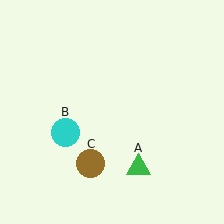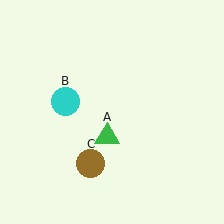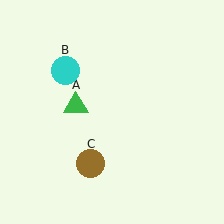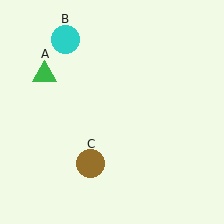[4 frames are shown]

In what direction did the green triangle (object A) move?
The green triangle (object A) moved up and to the left.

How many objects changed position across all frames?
2 objects changed position: green triangle (object A), cyan circle (object B).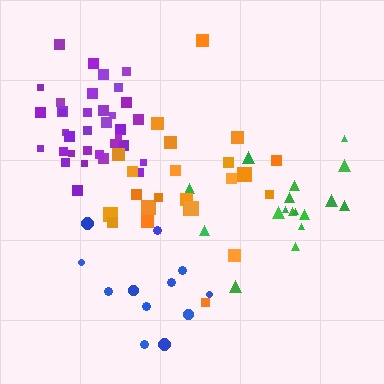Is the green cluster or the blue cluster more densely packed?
Green.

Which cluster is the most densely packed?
Purple.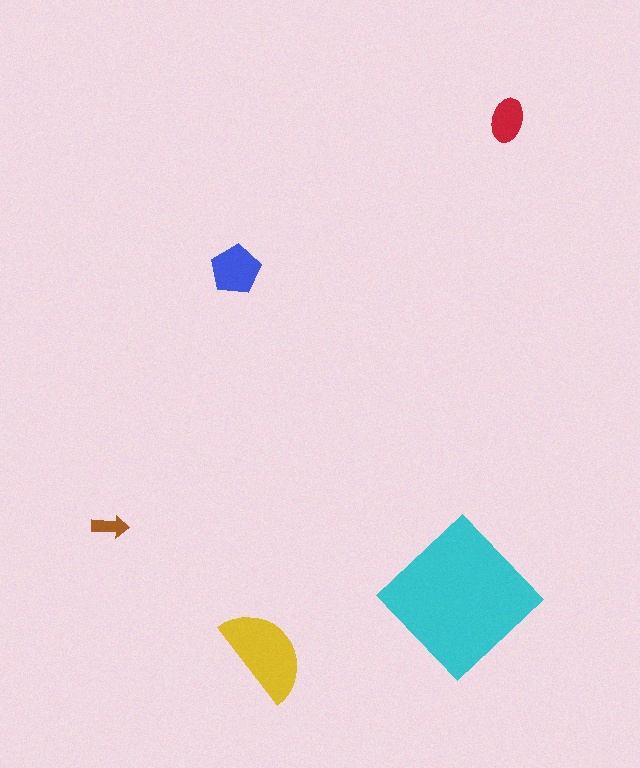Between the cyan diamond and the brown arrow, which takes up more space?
The cyan diamond.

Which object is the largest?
The cyan diamond.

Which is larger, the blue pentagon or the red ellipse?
The blue pentagon.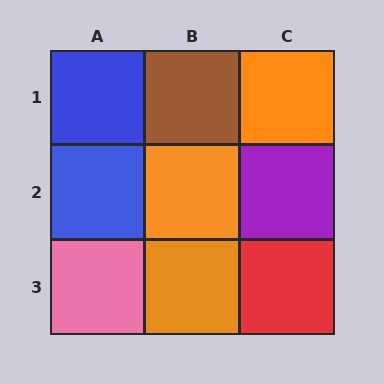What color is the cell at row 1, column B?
Brown.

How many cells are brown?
1 cell is brown.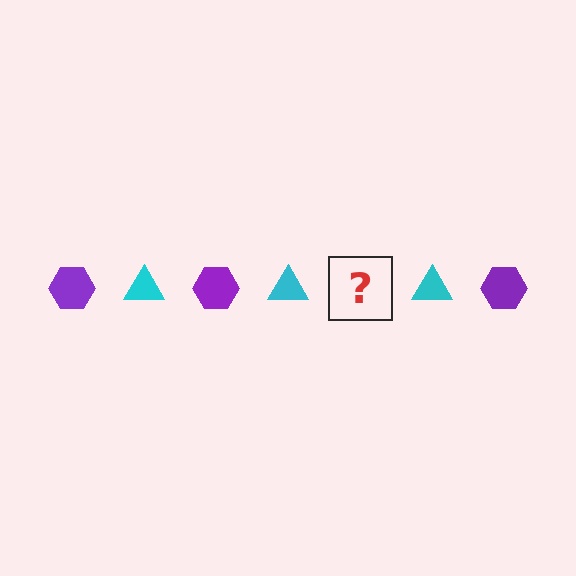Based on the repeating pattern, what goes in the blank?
The blank should be a purple hexagon.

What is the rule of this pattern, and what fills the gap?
The rule is that the pattern alternates between purple hexagon and cyan triangle. The gap should be filled with a purple hexagon.